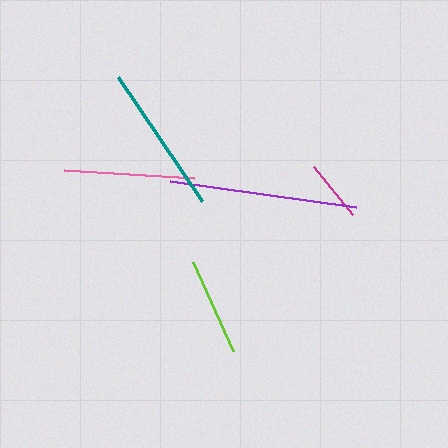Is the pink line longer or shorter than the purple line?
The purple line is longer than the pink line.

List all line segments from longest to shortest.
From longest to shortest: purple, teal, pink, lime, magenta.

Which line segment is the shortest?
The magenta line is the shortest at approximately 62 pixels.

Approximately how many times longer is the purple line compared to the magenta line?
The purple line is approximately 3.0 times the length of the magenta line.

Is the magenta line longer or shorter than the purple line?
The purple line is longer than the magenta line.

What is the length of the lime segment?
The lime segment is approximately 98 pixels long.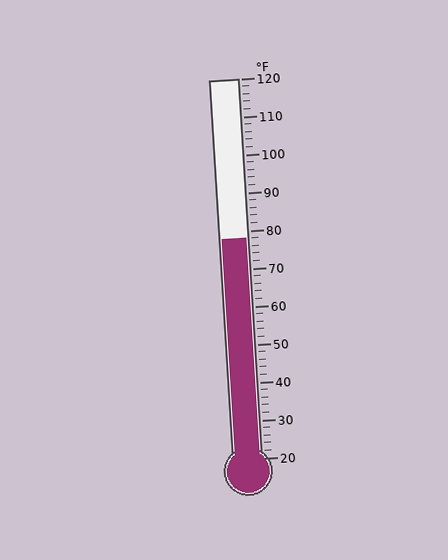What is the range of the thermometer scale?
The thermometer scale ranges from 20°F to 120°F.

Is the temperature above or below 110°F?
The temperature is below 110°F.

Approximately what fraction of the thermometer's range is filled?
The thermometer is filled to approximately 60% of its range.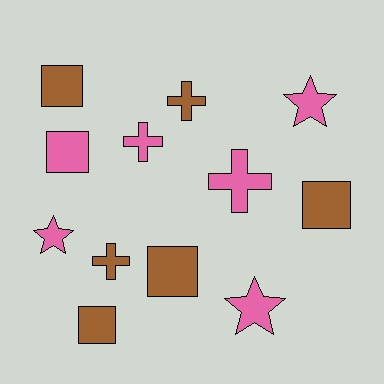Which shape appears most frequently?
Square, with 5 objects.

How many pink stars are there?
There are 3 pink stars.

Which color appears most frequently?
Brown, with 6 objects.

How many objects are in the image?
There are 12 objects.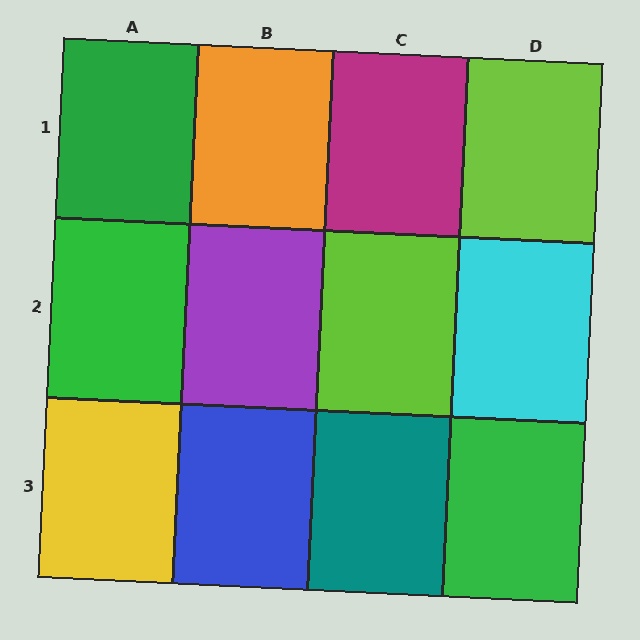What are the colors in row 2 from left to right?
Green, purple, lime, cyan.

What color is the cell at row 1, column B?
Orange.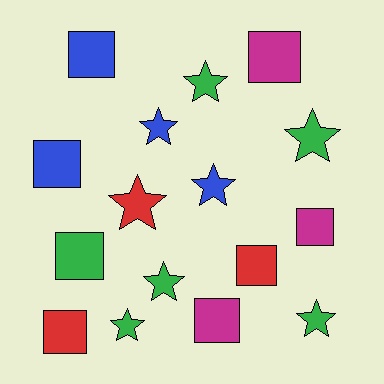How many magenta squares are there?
There are 3 magenta squares.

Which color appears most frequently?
Green, with 6 objects.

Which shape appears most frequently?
Square, with 8 objects.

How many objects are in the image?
There are 16 objects.